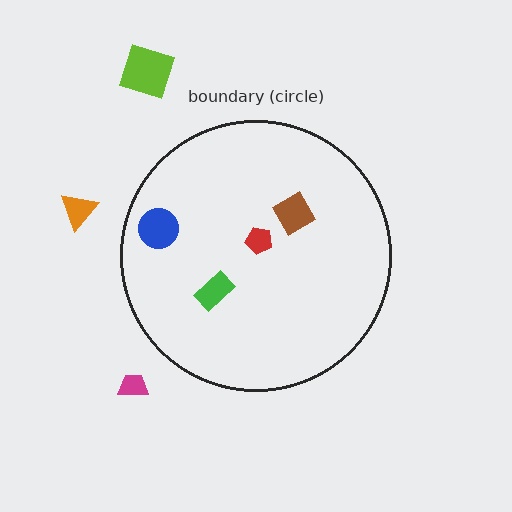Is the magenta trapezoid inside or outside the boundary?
Outside.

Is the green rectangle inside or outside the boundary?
Inside.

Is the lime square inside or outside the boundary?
Outside.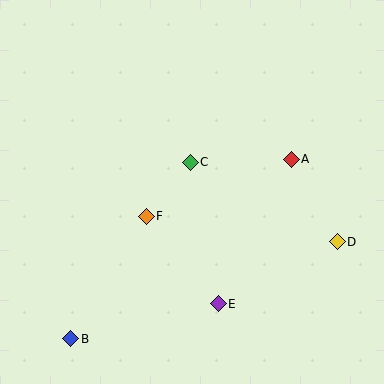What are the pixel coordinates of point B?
Point B is at (70, 339).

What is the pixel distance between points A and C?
The distance between A and C is 101 pixels.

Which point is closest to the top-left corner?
Point C is closest to the top-left corner.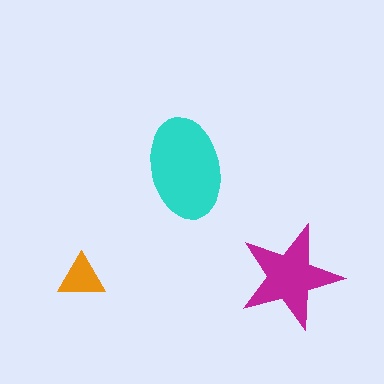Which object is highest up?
The cyan ellipse is topmost.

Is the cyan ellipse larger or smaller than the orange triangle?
Larger.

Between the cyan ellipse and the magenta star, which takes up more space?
The cyan ellipse.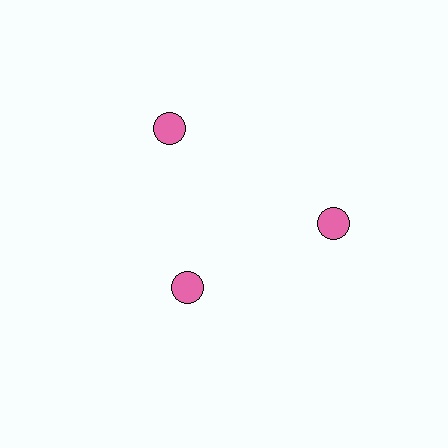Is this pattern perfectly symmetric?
No. The 3 pink circles are arranged in a ring, but one element near the 7 o'clock position is pulled inward toward the center, breaking the 3-fold rotational symmetry.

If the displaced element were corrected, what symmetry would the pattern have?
It would have 3-fold rotational symmetry — the pattern would map onto itself every 120 degrees.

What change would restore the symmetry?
The symmetry would be restored by moving it outward, back onto the ring so that all 3 circles sit at equal angles and equal distance from the center.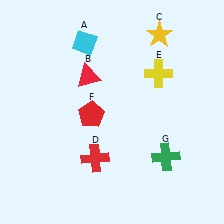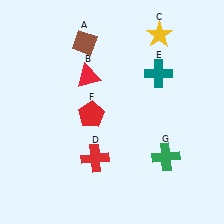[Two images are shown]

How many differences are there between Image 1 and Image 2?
There are 2 differences between the two images.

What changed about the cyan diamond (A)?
In Image 1, A is cyan. In Image 2, it changed to brown.